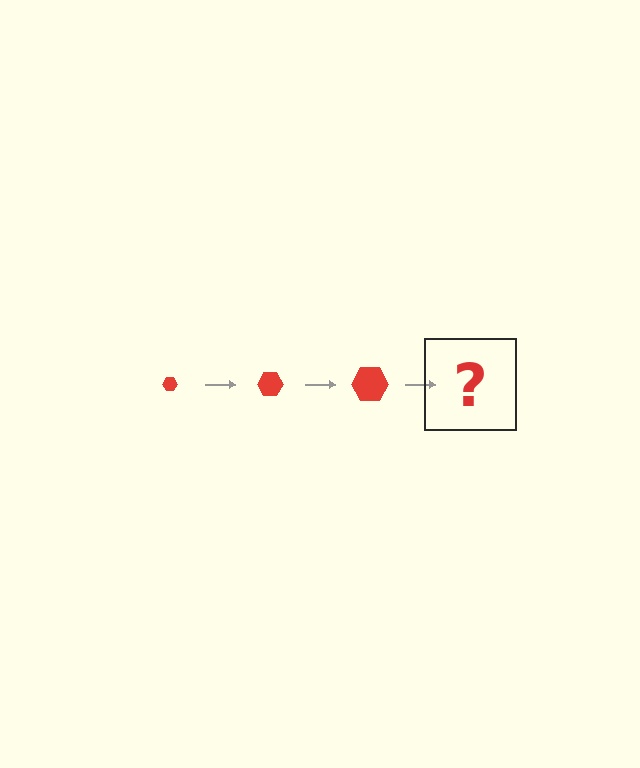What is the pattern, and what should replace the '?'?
The pattern is that the hexagon gets progressively larger each step. The '?' should be a red hexagon, larger than the previous one.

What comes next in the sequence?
The next element should be a red hexagon, larger than the previous one.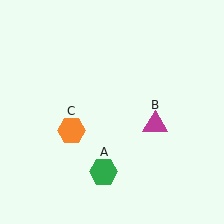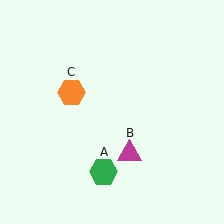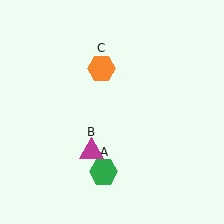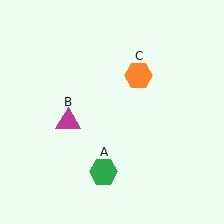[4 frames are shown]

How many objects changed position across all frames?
2 objects changed position: magenta triangle (object B), orange hexagon (object C).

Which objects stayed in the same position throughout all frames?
Green hexagon (object A) remained stationary.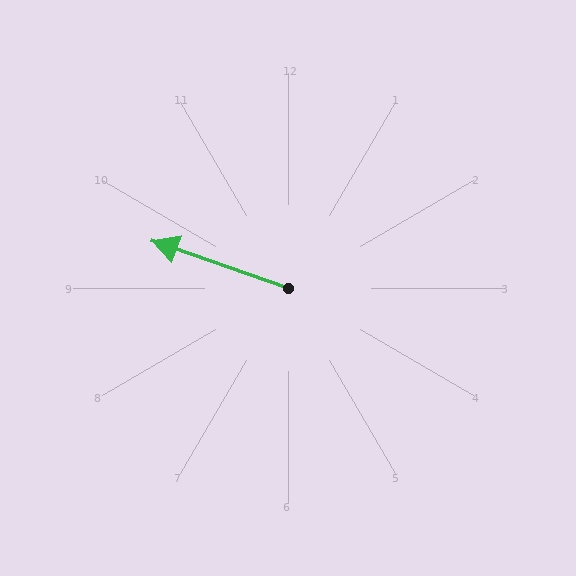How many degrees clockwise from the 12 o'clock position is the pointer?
Approximately 289 degrees.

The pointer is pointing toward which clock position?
Roughly 10 o'clock.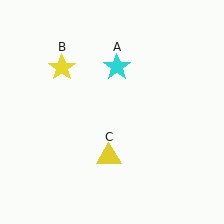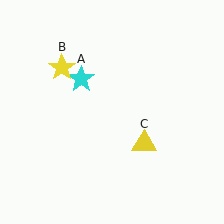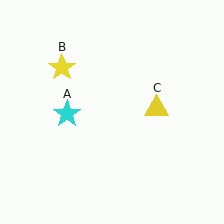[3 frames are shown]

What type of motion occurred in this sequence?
The cyan star (object A), yellow triangle (object C) rotated counterclockwise around the center of the scene.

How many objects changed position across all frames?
2 objects changed position: cyan star (object A), yellow triangle (object C).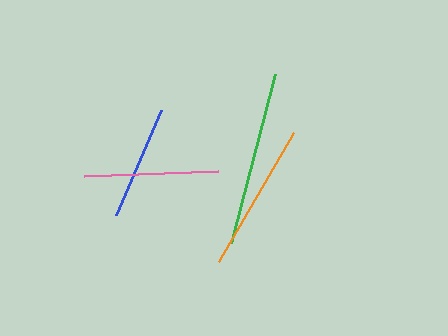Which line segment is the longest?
The green line is the longest at approximately 174 pixels.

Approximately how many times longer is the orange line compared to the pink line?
The orange line is approximately 1.1 times the length of the pink line.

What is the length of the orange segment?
The orange segment is approximately 149 pixels long.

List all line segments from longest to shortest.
From longest to shortest: green, orange, pink, blue.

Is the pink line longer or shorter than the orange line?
The orange line is longer than the pink line.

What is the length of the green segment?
The green segment is approximately 174 pixels long.